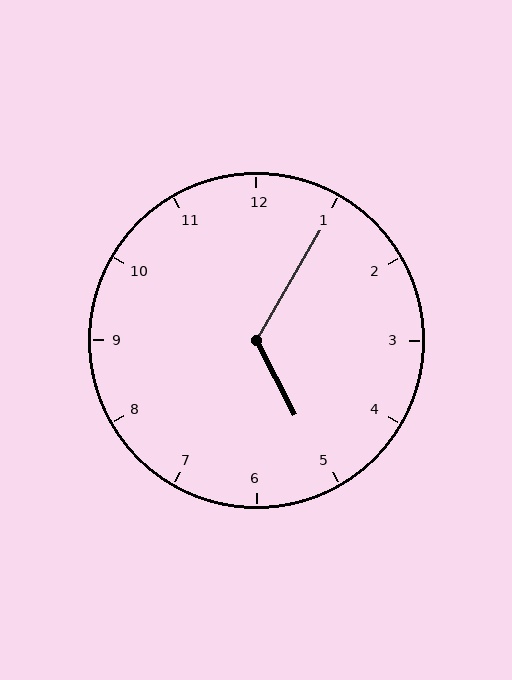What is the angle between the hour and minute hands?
Approximately 122 degrees.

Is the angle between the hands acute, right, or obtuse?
It is obtuse.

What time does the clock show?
5:05.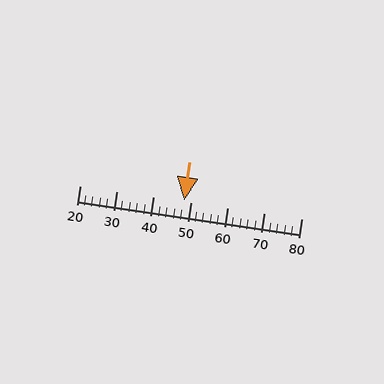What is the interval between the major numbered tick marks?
The major tick marks are spaced 10 units apart.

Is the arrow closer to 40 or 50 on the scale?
The arrow is closer to 50.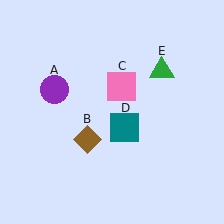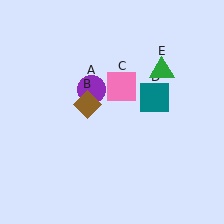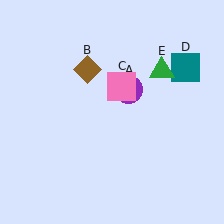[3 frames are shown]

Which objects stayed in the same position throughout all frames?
Pink square (object C) and green triangle (object E) remained stationary.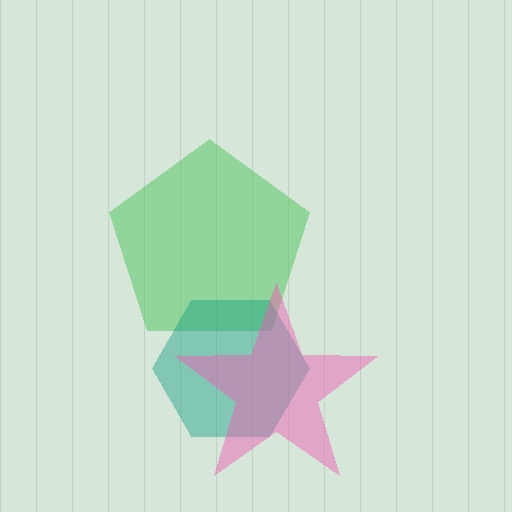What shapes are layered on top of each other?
The layered shapes are: a green pentagon, a teal hexagon, a pink star.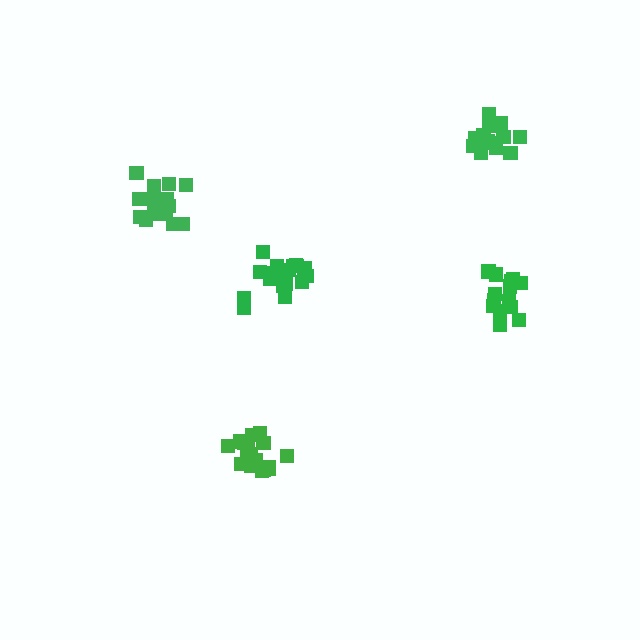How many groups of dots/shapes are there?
There are 5 groups.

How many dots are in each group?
Group 1: 21 dots, Group 2: 18 dots, Group 3: 15 dots, Group 4: 15 dots, Group 5: 17 dots (86 total).